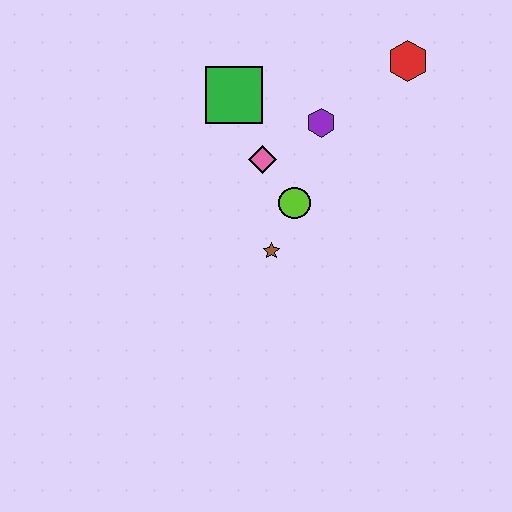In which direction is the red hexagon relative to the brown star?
The red hexagon is above the brown star.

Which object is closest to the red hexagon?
The purple hexagon is closest to the red hexagon.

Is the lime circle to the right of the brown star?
Yes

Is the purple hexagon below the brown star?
No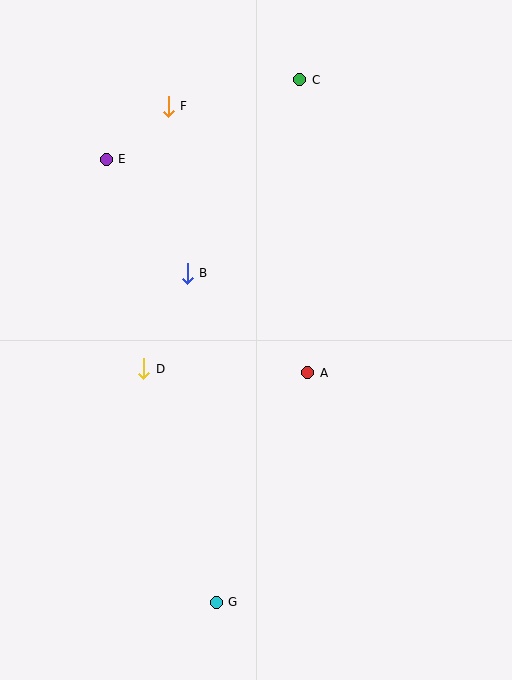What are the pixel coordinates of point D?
Point D is at (144, 369).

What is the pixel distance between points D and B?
The distance between D and B is 105 pixels.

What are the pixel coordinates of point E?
Point E is at (106, 159).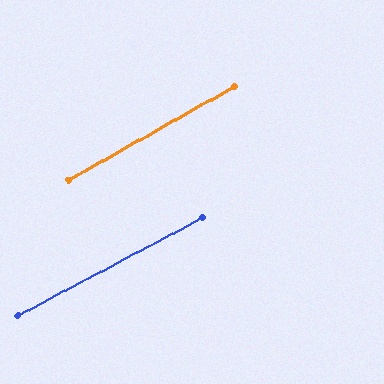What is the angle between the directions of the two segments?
Approximately 2 degrees.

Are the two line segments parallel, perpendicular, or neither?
Parallel — their directions differ by only 1.8°.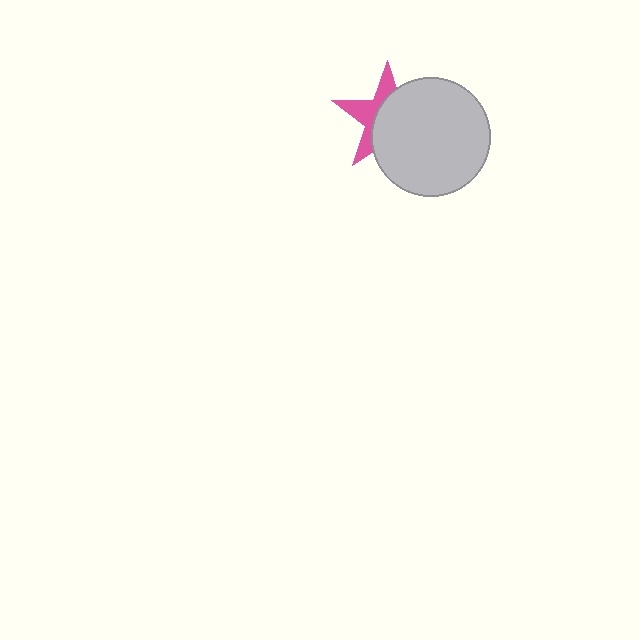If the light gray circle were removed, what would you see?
You would see the complete pink star.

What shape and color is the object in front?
The object in front is a light gray circle.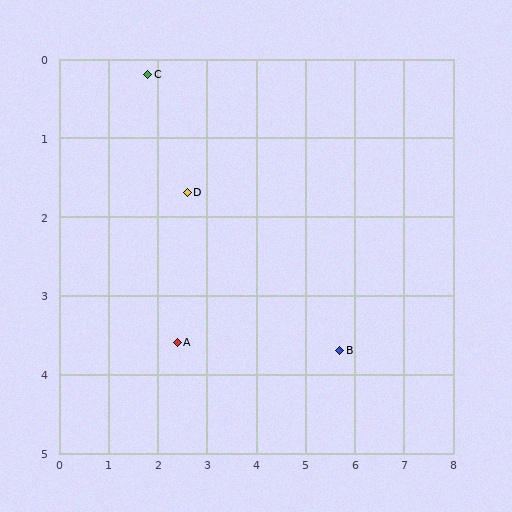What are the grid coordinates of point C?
Point C is at approximately (1.8, 0.2).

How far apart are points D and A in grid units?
Points D and A are about 1.9 grid units apart.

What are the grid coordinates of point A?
Point A is at approximately (2.4, 3.6).